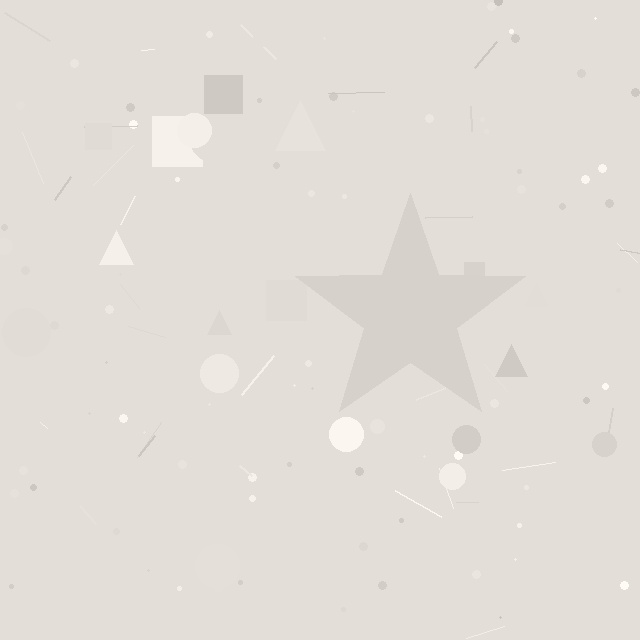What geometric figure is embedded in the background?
A star is embedded in the background.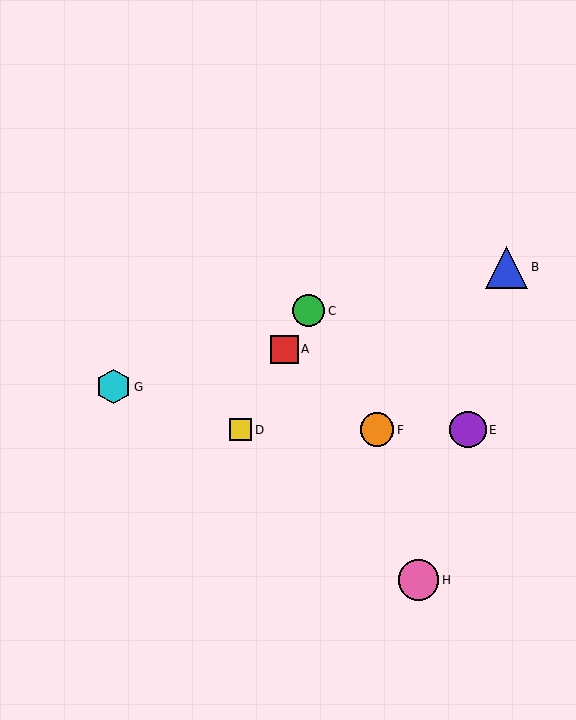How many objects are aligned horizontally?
3 objects (D, E, F) are aligned horizontally.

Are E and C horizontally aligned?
No, E is at y≈430 and C is at y≈311.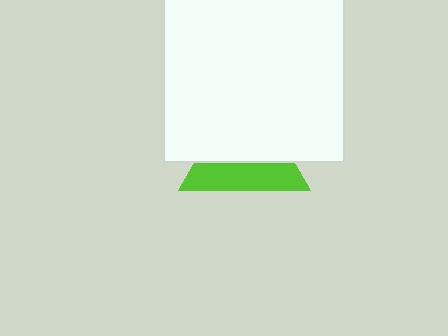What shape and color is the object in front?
The object in front is a white square.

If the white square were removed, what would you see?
You would see the complete lime triangle.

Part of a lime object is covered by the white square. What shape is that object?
It is a triangle.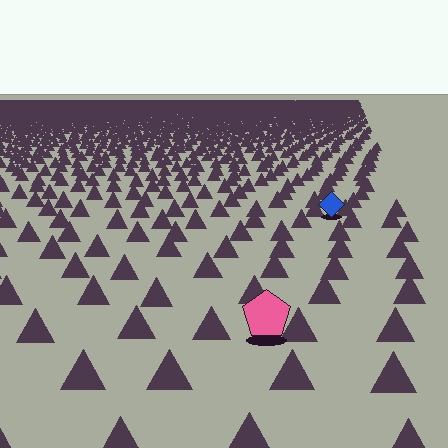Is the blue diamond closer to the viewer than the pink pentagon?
No. The pink pentagon is closer — you can tell from the texture gradient: the ground texture is coarser near it.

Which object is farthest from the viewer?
The blue diamond is farthest from the viewer. It appears smaller and the ground texture around it is denser.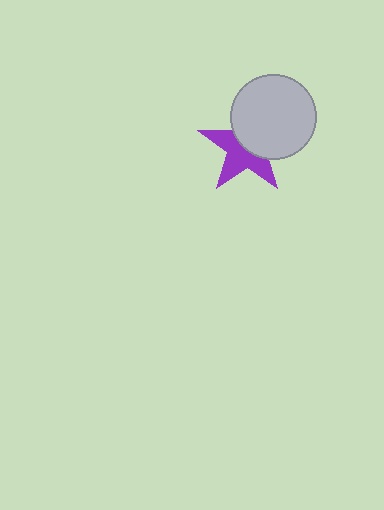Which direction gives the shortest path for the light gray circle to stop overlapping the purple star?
Moving toward the upper-right gives the shortest separation.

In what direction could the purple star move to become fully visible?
The purple star could move toward the lower-left. That would shift it out from behind the light gray circle entirely.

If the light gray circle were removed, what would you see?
You would see the complete purple star.